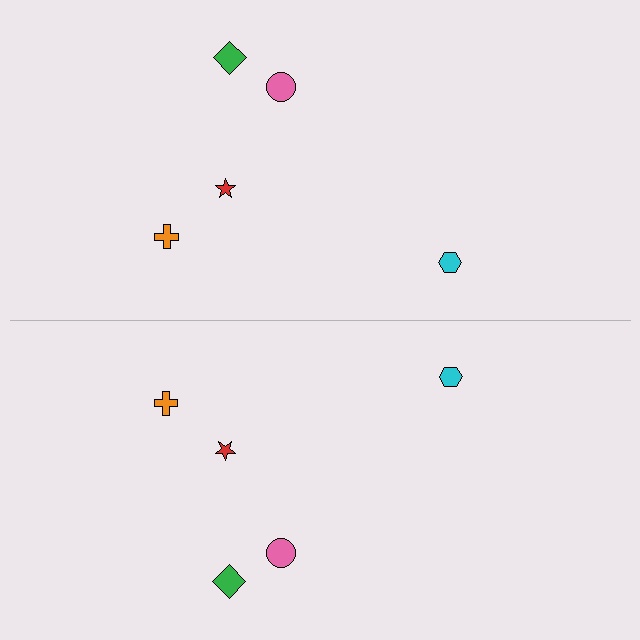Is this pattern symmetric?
Yes, this pattern has bilateral (reflection) symmetry.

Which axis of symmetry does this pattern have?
The pattern has a horizontal axis of symmetry running through the center of the image.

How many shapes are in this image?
There are 10 shapes in this image.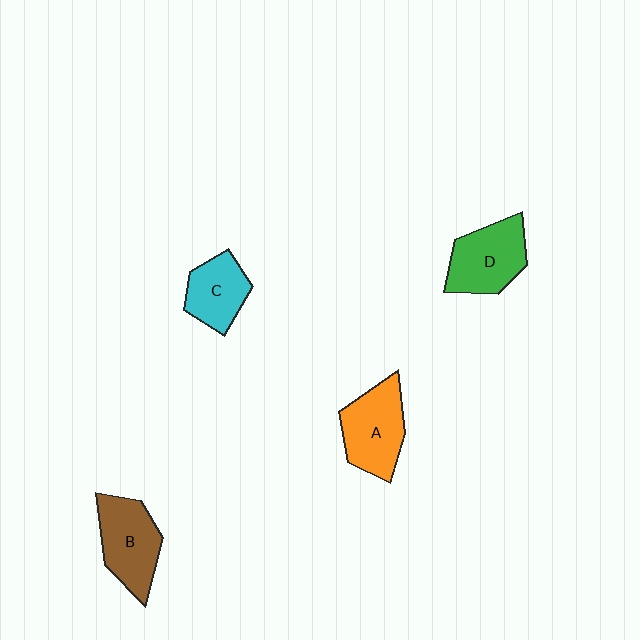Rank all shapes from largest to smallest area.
From largest to smallest: A (orange), B (brown), D (green), C (cyan).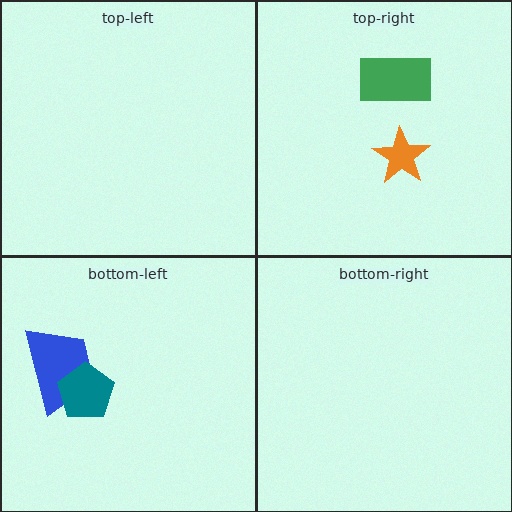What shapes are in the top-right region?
The orange star, the green rectangle.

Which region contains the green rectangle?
The top-right region.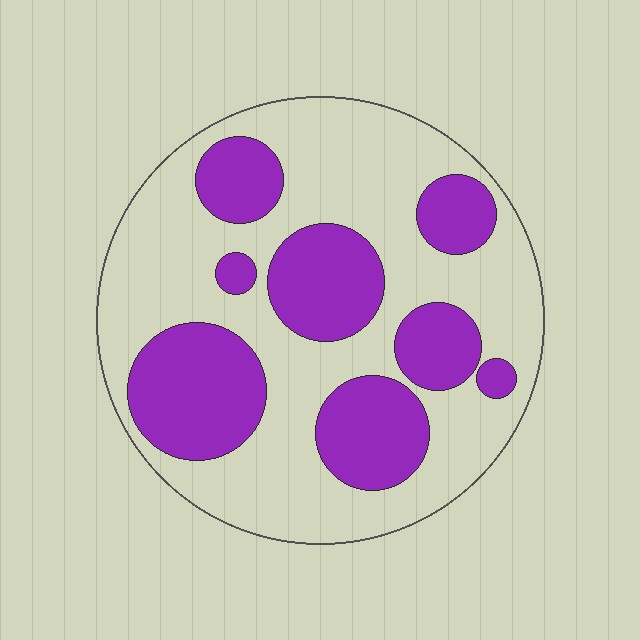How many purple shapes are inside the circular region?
8.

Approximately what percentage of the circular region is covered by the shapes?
Approximately 35%.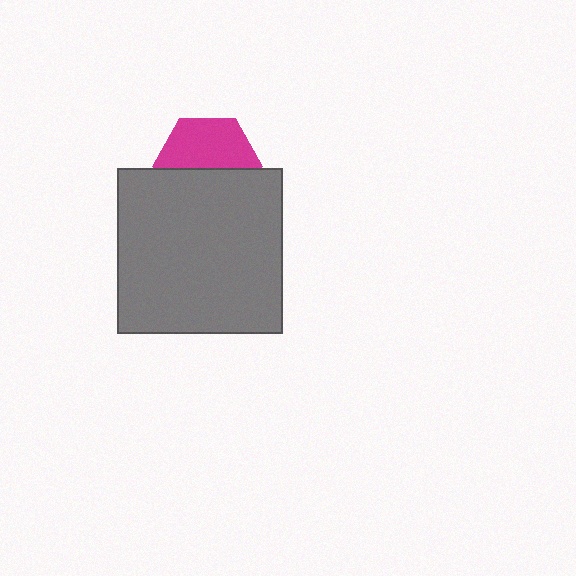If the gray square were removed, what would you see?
You would see the complete magenta hexagon.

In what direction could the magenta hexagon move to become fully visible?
The magenta hexagon could move up. That would shift it out from behind the gray square entirely.